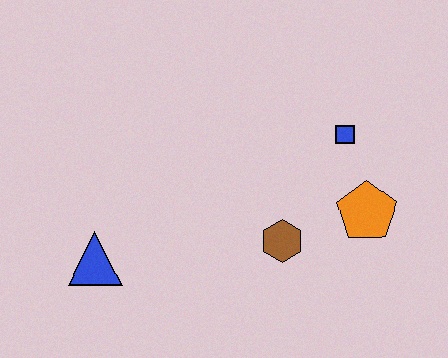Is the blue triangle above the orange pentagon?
No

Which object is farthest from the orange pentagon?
The blue triangle is farthest from the orange pentagon.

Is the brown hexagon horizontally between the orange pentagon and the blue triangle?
Yes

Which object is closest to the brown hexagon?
The orange pentagon is closest to the brown hexagon.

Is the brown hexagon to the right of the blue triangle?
Yes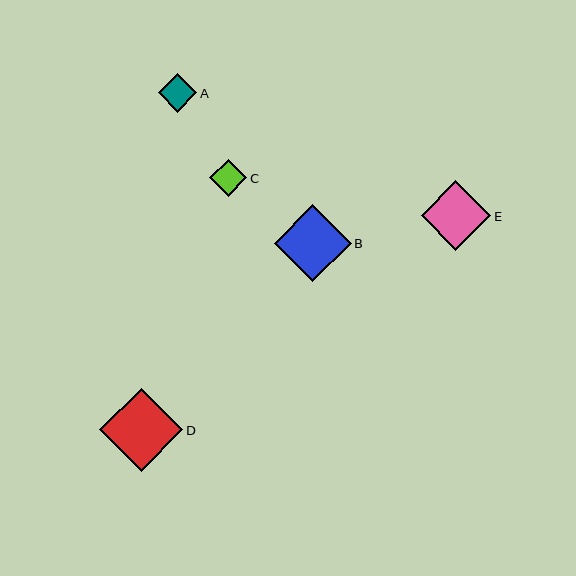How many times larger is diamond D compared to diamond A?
Diamond D is approximately 2.2 times the size of diamond A.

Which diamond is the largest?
Diamond D is the largest with a size of approximately 83 pixels.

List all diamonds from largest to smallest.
From largest to smallest: D, B, E, A, C.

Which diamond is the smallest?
Diamond C is the smallest with a size of approximately 37 pixels.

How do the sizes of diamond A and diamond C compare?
Diamond A and diamond C are approximately the same size.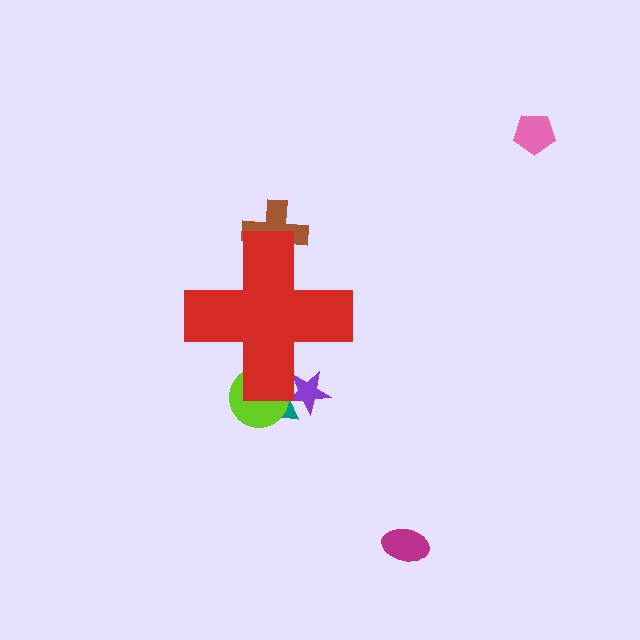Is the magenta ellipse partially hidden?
No, the magenta ellipse is fully visible.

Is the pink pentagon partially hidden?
No, the pink pentagon is fully visible.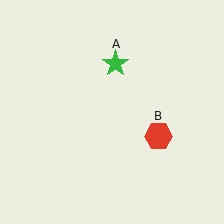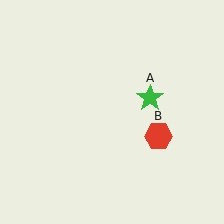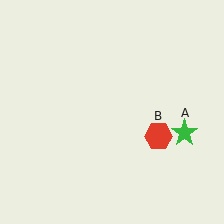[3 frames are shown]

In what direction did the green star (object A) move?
The green star (object A) moved down and to the right.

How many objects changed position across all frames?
1 object changed position: green star (object A).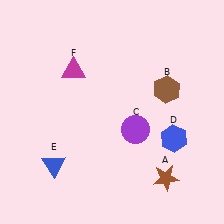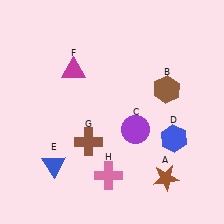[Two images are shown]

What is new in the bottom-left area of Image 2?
A pink cross (H) was added in the bottom-left area of Image 2.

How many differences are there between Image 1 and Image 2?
There are 2 differences between the two images.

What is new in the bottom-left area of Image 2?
A brown cross (G) was added in the bottom-left area of Image 2.